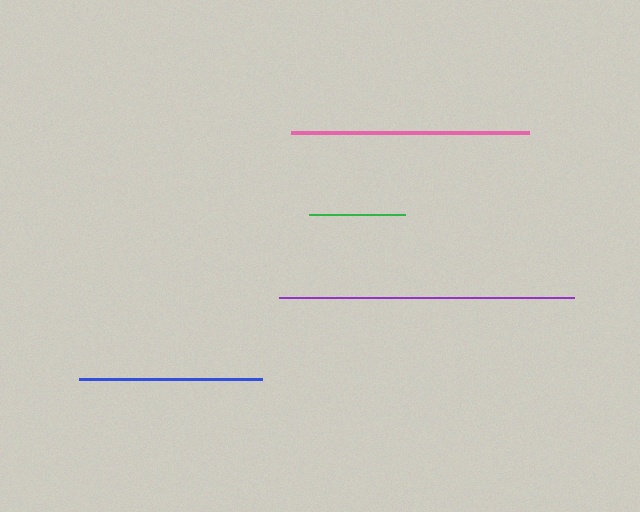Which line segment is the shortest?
The green line is the shortest at approximately 95 pixels.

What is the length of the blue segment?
The blue segment is approximately 184 pixels long.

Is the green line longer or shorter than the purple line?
The purple line is longer than the green line.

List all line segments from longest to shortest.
From longest to shortest: purple, pink, blue, green.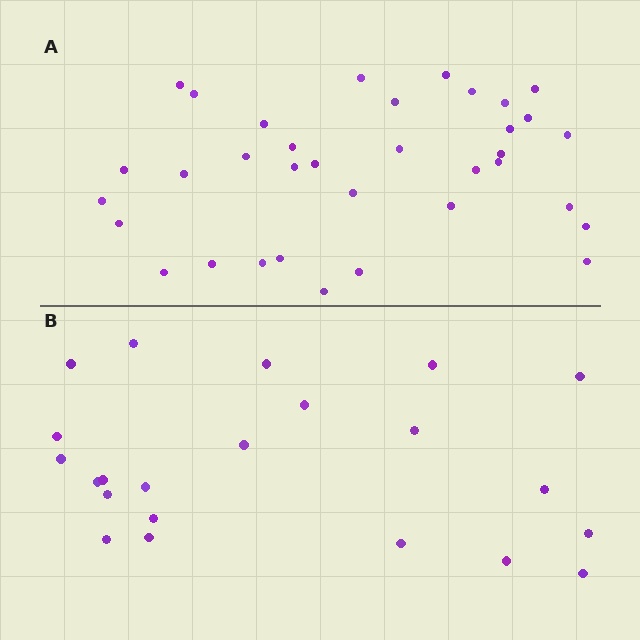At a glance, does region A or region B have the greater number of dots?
Region A (the top region) has more dots.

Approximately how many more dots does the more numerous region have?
Region A has approximately 15 more dots than region B.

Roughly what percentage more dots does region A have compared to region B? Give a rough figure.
About 60% more.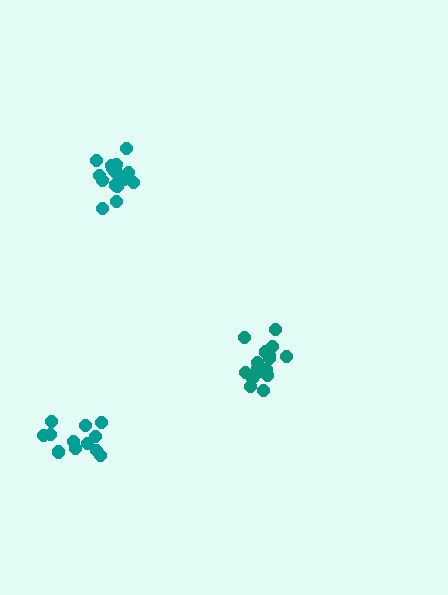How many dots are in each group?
Group 1: 12 dots, Group 2: 16 dots, Group 3: 18 dots (46 total).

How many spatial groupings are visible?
There are 3 spatial groupings.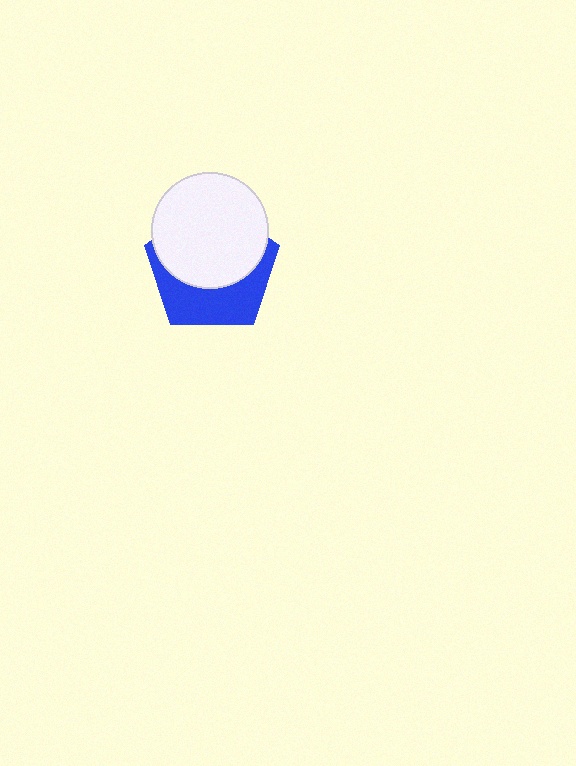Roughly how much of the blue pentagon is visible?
A small part of it is visible (roughly 43%).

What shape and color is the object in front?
The object in front is a white circle.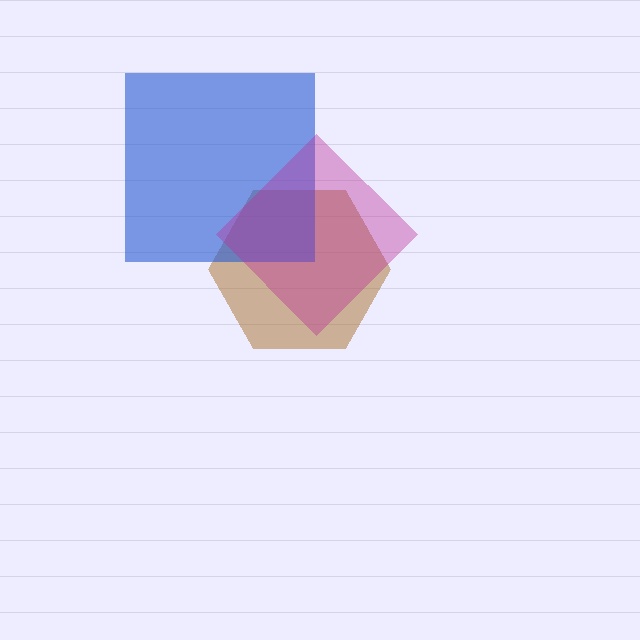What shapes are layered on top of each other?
The layered shapes are: a brown hexagon, a blue square, a magenta diamond.